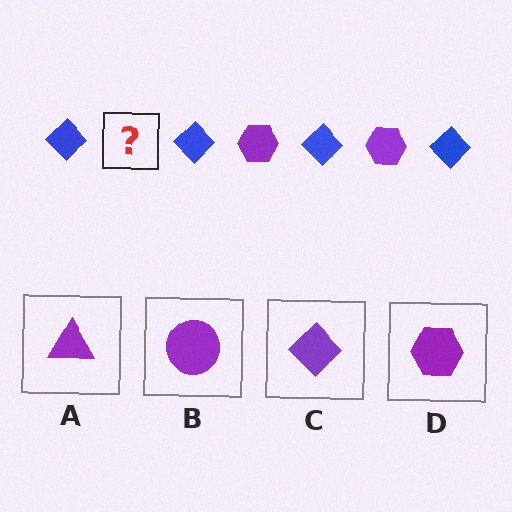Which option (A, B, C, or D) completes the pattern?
D.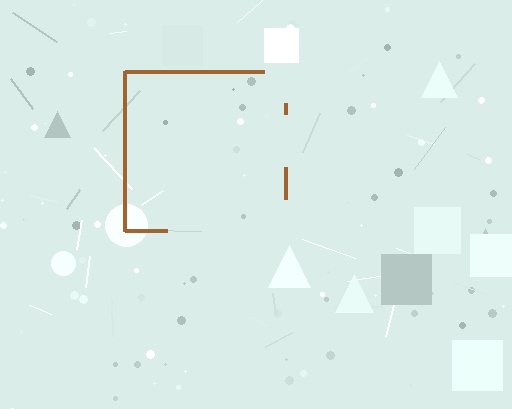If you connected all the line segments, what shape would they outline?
They would outline a square.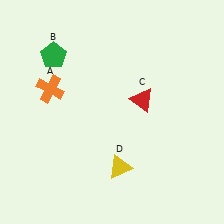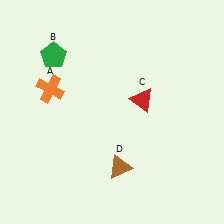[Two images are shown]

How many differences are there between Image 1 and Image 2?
There is 1 difference between the two images.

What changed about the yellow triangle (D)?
In Image 1, D is yellow. In Image 2, it changed to brown.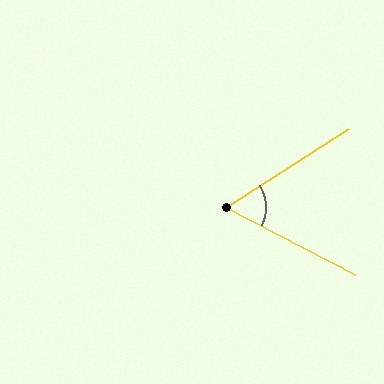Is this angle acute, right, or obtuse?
It is acute.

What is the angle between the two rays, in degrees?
Approximately 60 degrees.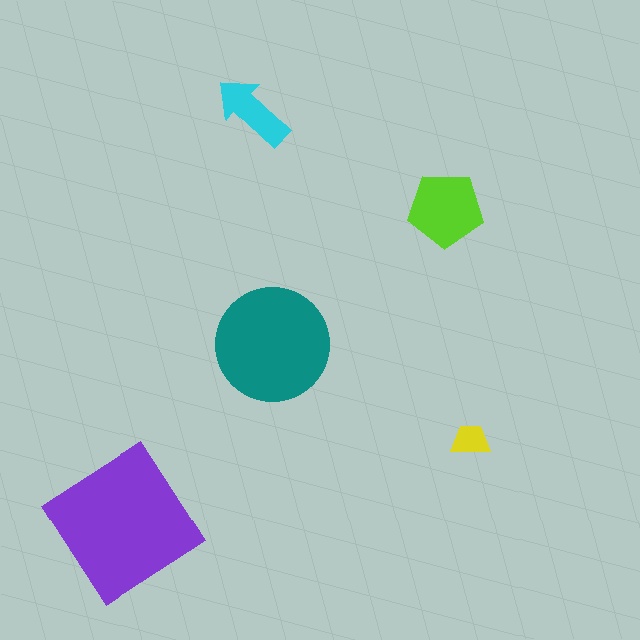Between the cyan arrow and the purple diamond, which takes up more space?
The purple diamond.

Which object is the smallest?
The yellow trapezoid.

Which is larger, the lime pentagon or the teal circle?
The teal circle.